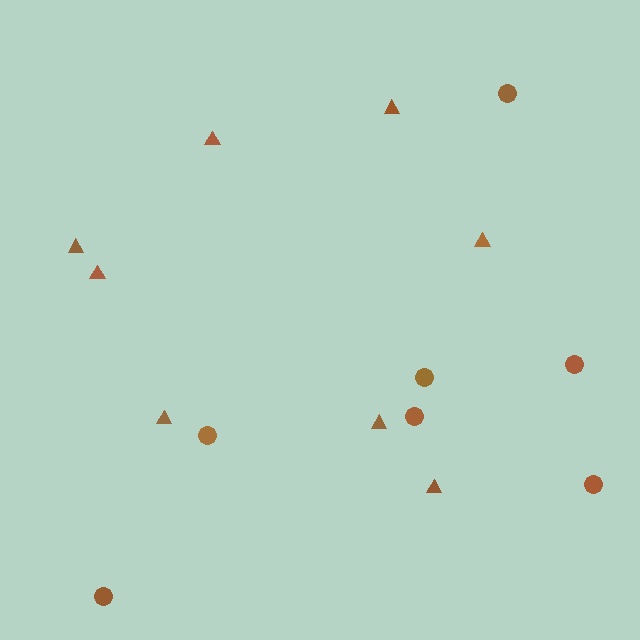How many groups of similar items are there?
There are 2 groups: one group of circles (7) and one group of triangles (8).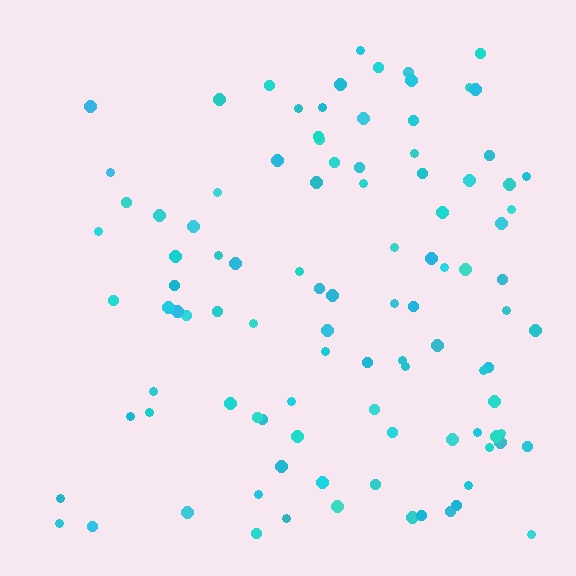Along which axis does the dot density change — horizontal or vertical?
Horizontal.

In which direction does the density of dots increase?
From left to right, with the right side densest.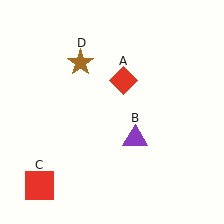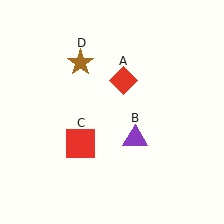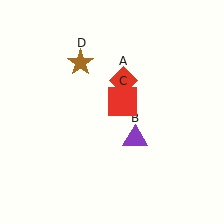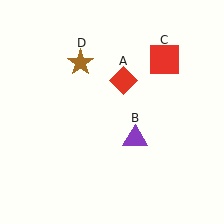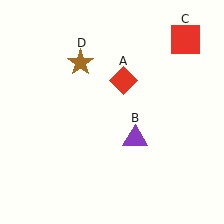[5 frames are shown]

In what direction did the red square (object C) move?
The red square (object C) moved up and to the right.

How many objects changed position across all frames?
1 object changed position: red square (object C).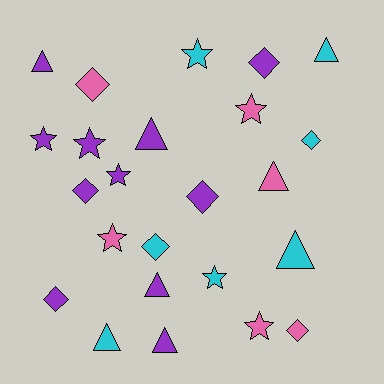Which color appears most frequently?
Purple, with 11 objects.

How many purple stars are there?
There are 3 purple stars.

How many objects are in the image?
There are 24 objects.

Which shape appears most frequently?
Star, with 8 objects.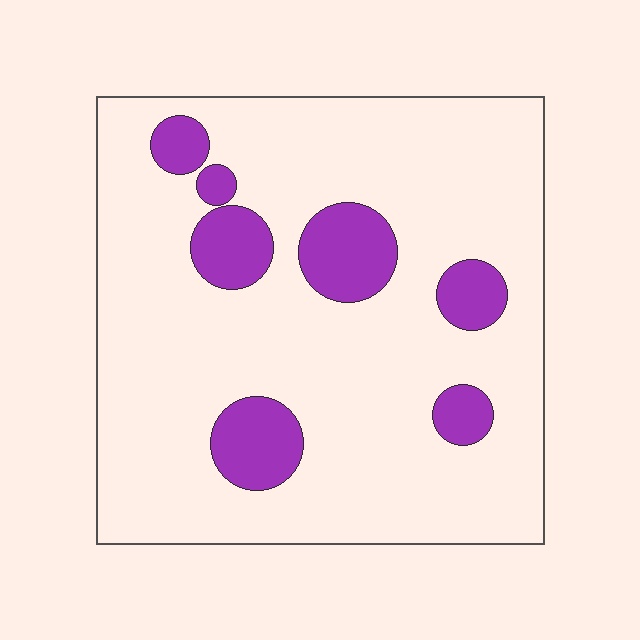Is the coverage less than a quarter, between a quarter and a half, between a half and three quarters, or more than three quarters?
Less than a quarter.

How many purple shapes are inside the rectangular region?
7.